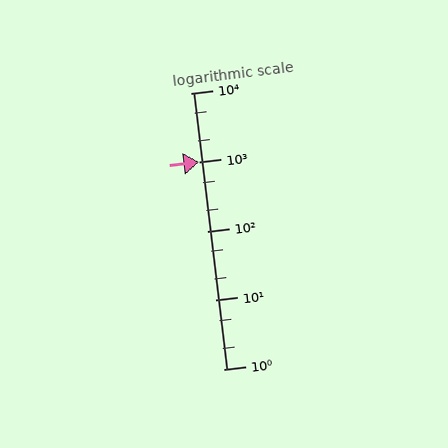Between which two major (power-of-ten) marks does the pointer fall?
The pointer is between 1000 and 10000.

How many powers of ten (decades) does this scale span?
The scale spans 4 decades, from 1 to 10000.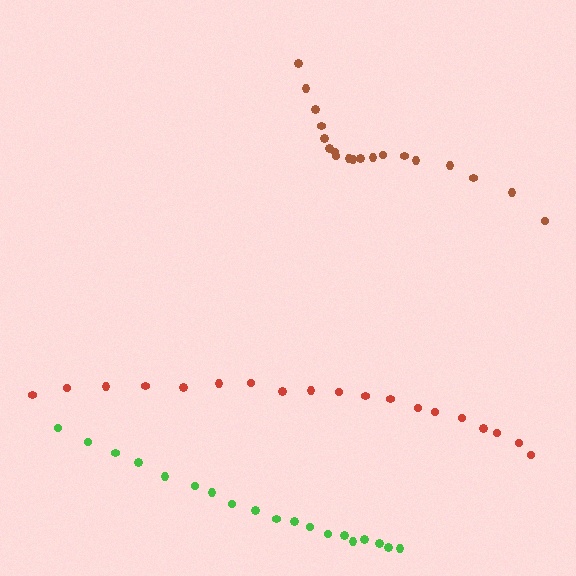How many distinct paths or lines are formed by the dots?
There are 3 distinct paths.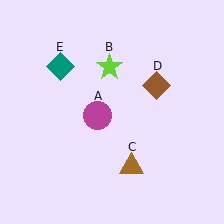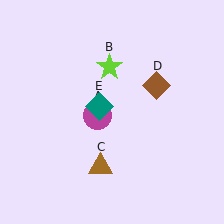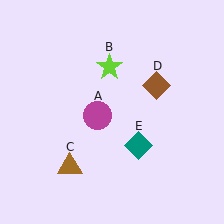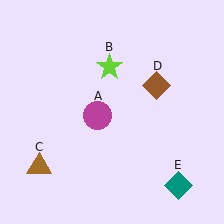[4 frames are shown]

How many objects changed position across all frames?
2 objects changed position: brown triangle (object C), teal diamond (object E).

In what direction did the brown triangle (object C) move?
The brown triangle (object C) moved left.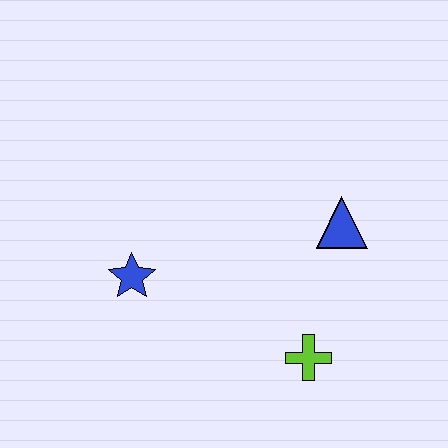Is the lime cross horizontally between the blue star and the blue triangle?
Yes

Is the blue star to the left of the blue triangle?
Yes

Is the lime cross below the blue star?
Yes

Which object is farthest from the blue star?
The blue triangle is farthest from the blue star.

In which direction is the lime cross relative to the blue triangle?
The lime cross is below the blue triangle.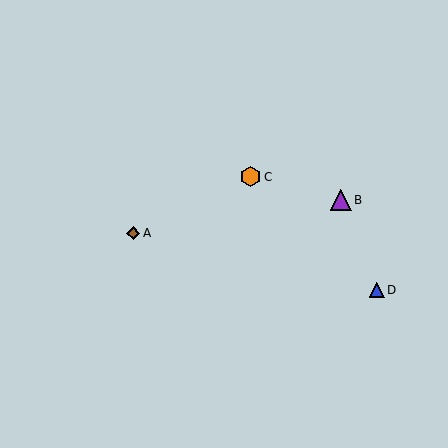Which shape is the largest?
The purple triangle (labeled B) is the largest.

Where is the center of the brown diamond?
The center of the brown diamond is at (133, 233).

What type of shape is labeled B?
Shape B is a purple triangle.